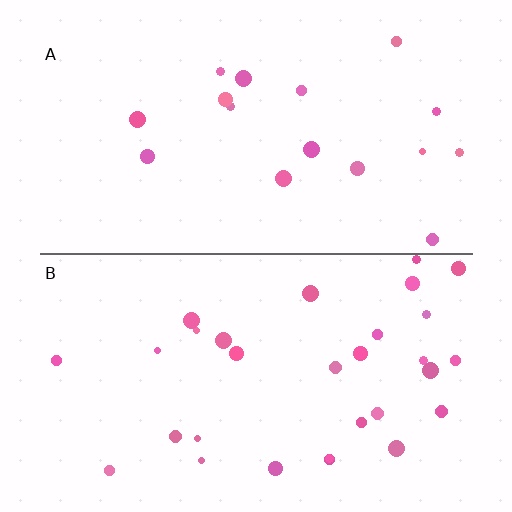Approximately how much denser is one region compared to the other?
Approximately 1.8× — region B over region A.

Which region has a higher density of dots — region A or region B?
B (the bottom).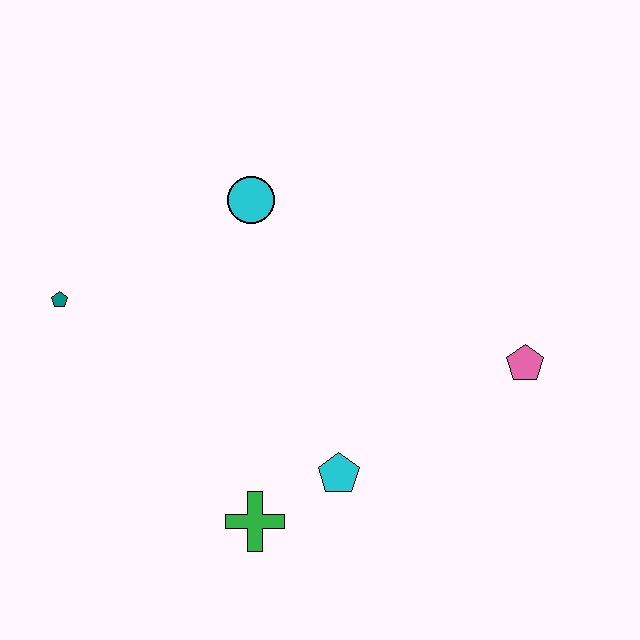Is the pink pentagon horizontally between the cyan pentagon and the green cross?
No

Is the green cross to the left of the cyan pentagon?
Yes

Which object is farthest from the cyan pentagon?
The teal pentagon is farthest from the cyan pentagon.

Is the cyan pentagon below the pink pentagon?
Yes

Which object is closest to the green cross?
The cyan pentagon is closest to the green cross.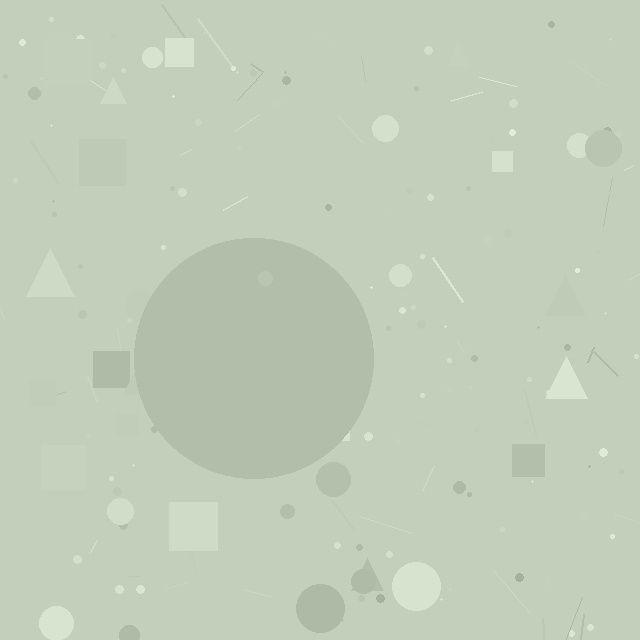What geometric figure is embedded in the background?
A circle is embedded in the background.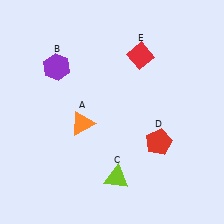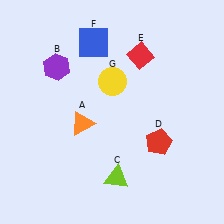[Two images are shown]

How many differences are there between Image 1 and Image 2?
There are 2 differences between the two images.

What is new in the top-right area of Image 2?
A yellow circle (G) was added in the top-right area of Image 2.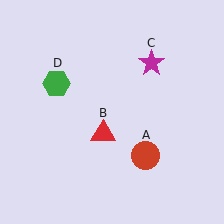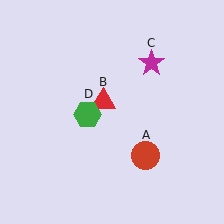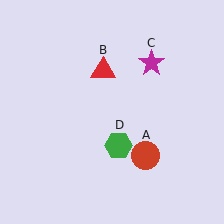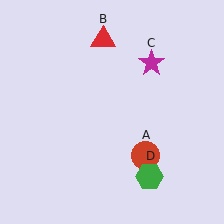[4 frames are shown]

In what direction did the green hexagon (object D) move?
The green hexagon (object D) moved down and to the right.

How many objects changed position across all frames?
2 objects changed position: red triangle (object B), green hexagon (object D).